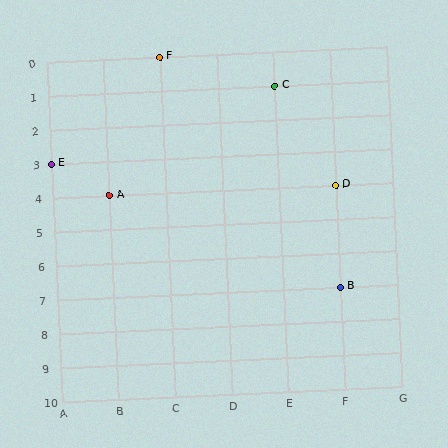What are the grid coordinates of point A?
Point A is at grid coordinates (B, 4).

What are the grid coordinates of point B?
Point B is at grid coordinates (F, 7).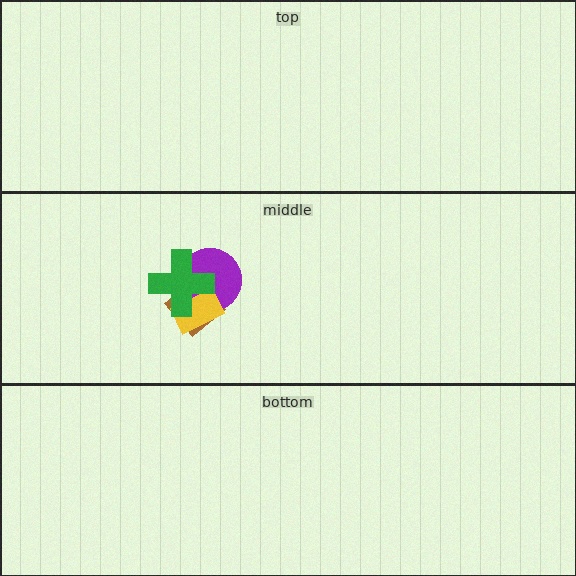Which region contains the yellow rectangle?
The middle region.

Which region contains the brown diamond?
The middle region.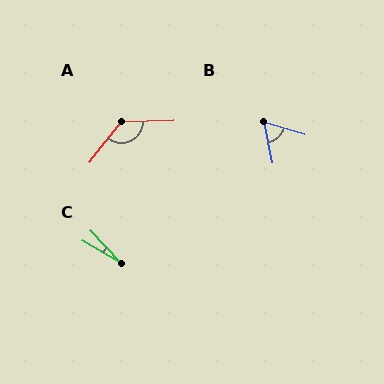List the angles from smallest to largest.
C (18°), B (61°), A (130°).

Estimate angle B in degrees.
Approximately 61 degrees.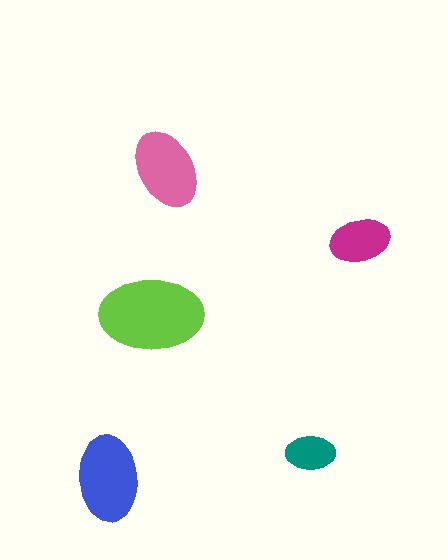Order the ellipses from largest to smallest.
the lime one, the blue one, the pink one, the magenta one, the teal one.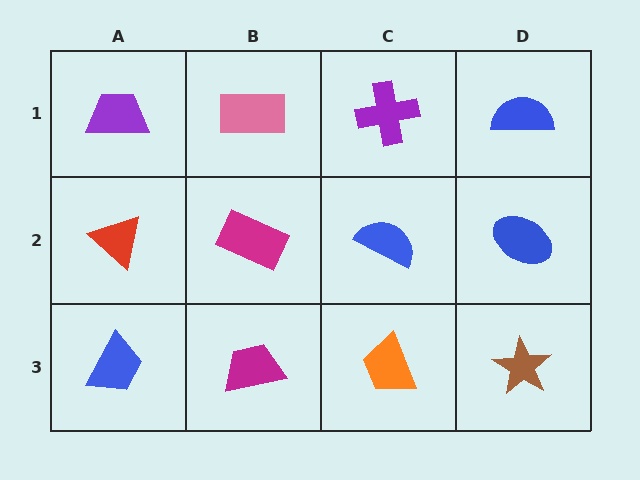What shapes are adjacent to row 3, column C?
A blue semicircle (row 2, column C), a magenta trapezoid (row 3, column B), a brown star (row 3, column D).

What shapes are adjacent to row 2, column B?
A pink rectangle (row 1, column B), a magenta trapezoid (row 3, column B), a red triangle (row 2, column A), a blue semicircle (row 2, column C).